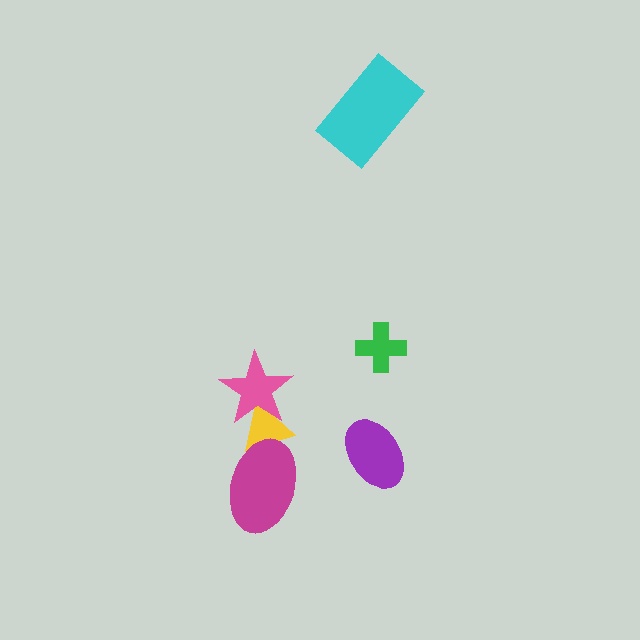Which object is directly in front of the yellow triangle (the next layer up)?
The pink star is directly in front of the yellow triangle.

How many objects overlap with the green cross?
0 objects overlap with the green cross.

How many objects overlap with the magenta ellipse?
1 object overlaps with the magenta ellipse.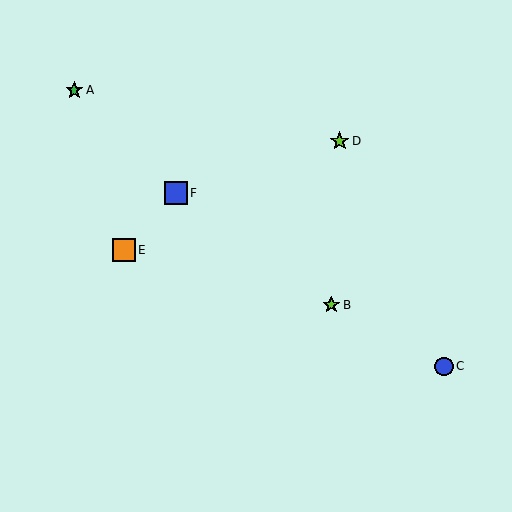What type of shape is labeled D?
Shape D is a lime star.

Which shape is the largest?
The orange square (labeled E) is the largest.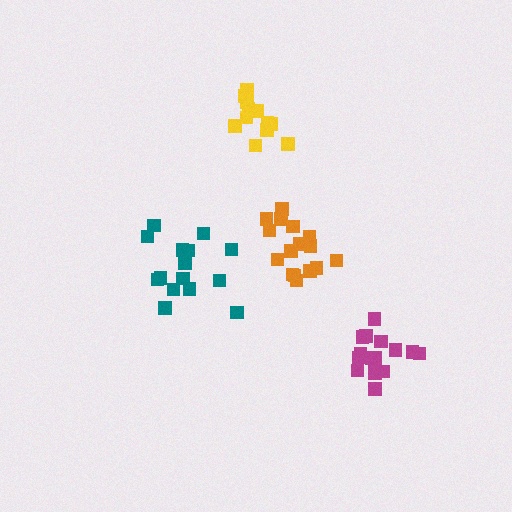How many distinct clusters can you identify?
There are 4 distinct clusters.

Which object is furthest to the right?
The magenta cluster is rightmost.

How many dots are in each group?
Group 1: 15 dots, Group 2: 12 dots, Group 3: 16 dots, Group 4: 16 dots (59 total).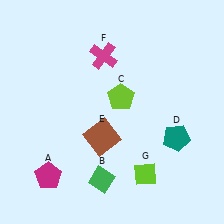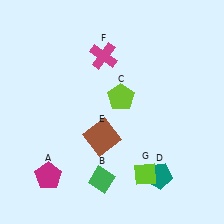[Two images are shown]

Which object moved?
The teal pentagon (D) moved down.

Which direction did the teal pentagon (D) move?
The teal pentagon (D) moved down.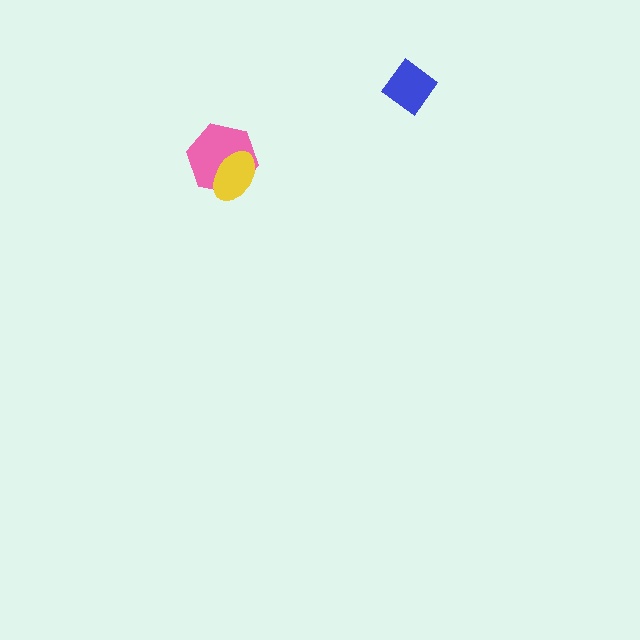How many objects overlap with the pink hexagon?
1 object overlaps with the pink hexagon.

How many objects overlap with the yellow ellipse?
1 object overlaps with the yellow ellipse.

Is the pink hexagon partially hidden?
Yes, it is partially covered by another shape.